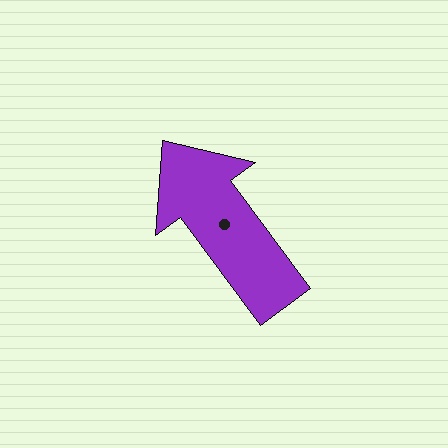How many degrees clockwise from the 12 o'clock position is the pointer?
Approximately 324 degrees.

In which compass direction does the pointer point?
Northwest.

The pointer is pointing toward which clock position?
Roughly 11 o'clock.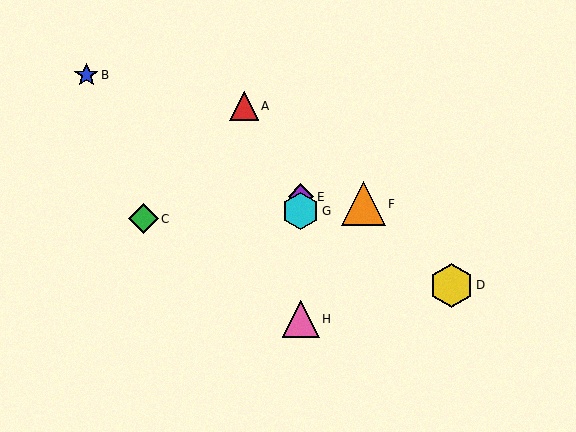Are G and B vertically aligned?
No, G is at x≈301 and B is at x≈86.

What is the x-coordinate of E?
Object E is at x≈301.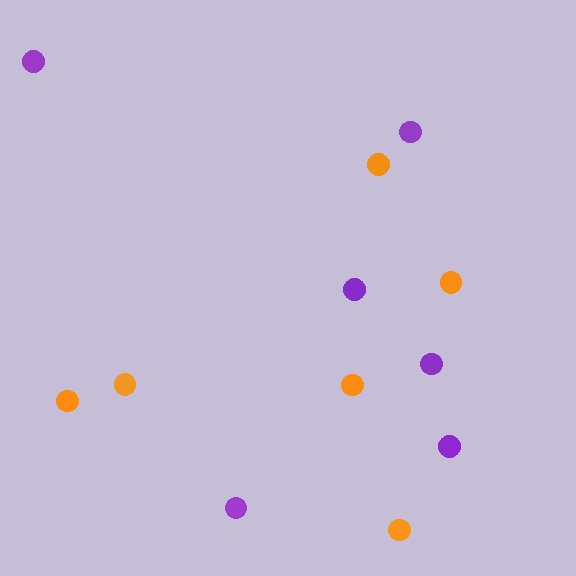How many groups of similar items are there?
There are 2 groups: one group of orange circles (6) and one group of purple circles (6).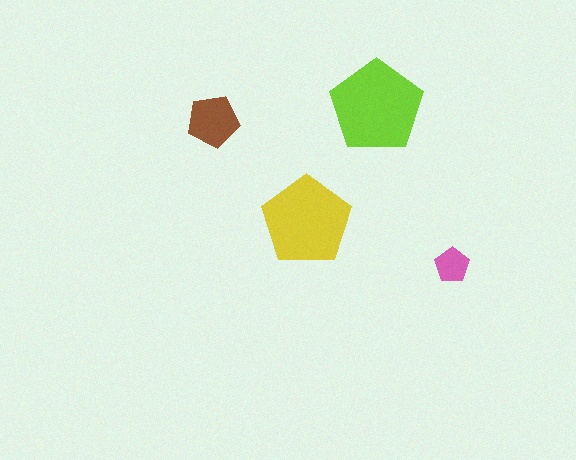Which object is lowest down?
The pink pentagon is bottommost.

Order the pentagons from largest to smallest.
the lime one, the yellow one, the brown one, the pink one.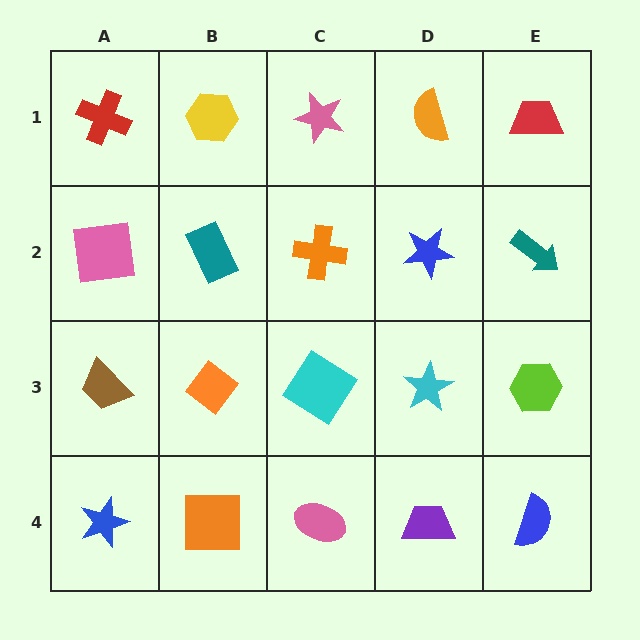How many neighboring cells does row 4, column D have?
3.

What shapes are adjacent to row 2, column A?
A red cross (row 1, column A), a brown trapezoid (row 3, column A), a teal rectangle (row 2, column B).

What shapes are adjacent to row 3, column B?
A teal rectangle (row 2, column B), an orange square (row 4, column B), a brown trapezoid (row 3, column A), a cyan diamond (row 3, column C).